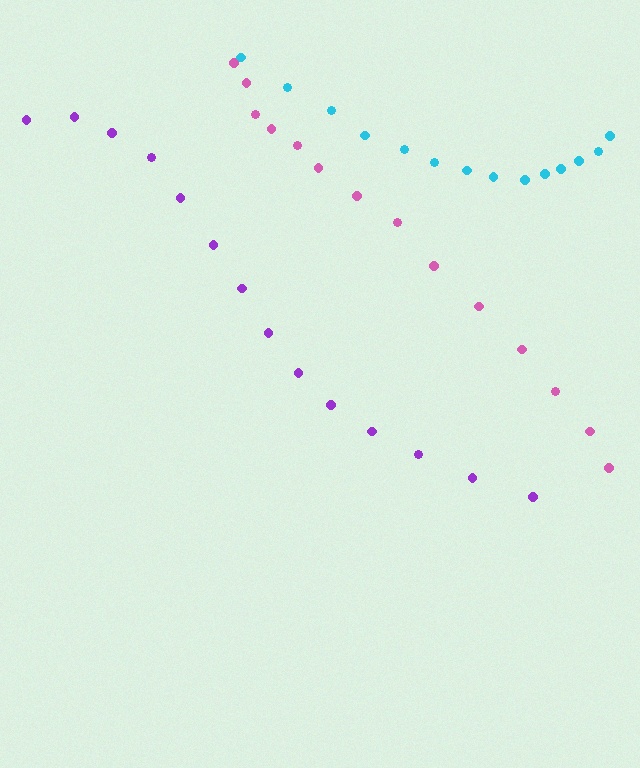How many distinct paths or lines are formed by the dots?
There are 3 distinct paths.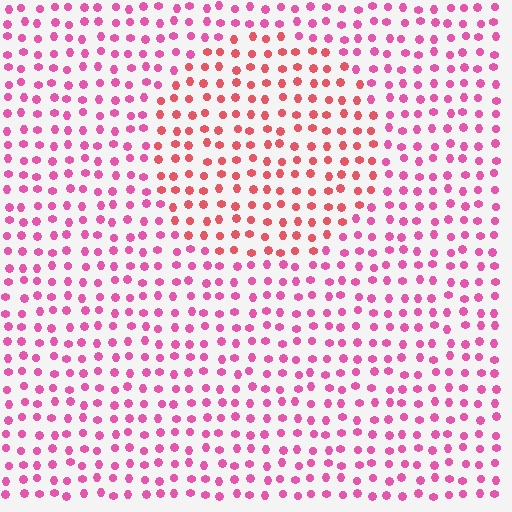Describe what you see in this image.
The image is filled with small pink elements in a uniform arrangement. A circle-shaped region is visible where the elements are tinted to a slightly different hue, forming a subtle color boundary.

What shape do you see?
I see a circle.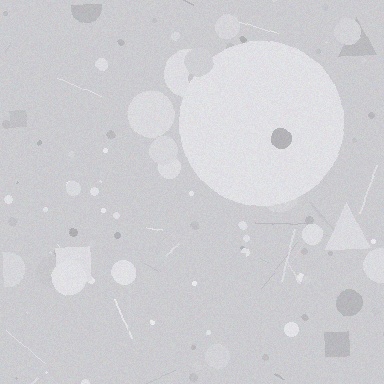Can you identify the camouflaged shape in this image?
The camouflaged shape is a circle.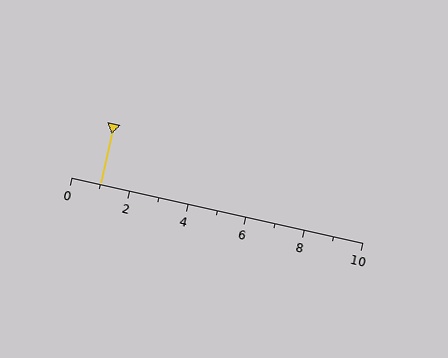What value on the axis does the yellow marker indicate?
The marker indicates approximately 1.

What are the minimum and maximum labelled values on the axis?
The axis runs from 0 to 10.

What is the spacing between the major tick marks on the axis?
The major ticks are spaced 2 apart.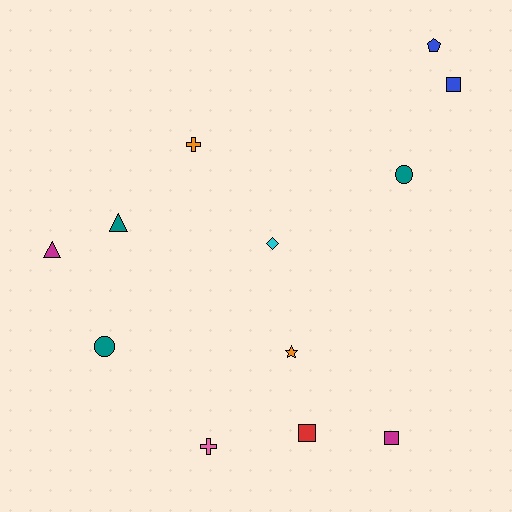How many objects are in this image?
There are 12 objects.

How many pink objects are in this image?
There is 1 pink object.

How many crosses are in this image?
There are 2 crosses.